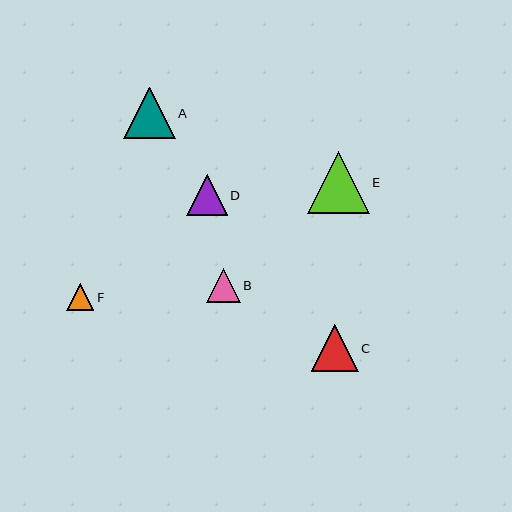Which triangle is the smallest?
Triangle F is the smallest with a size of approximately 27 pixels.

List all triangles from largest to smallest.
From largest to smallest: E, A, C, D, B, F.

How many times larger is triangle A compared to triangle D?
Triangle A is approximately 1.3 times the size of triangle D.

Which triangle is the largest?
Triangle E is the largest with a size of approximately 61 pixels.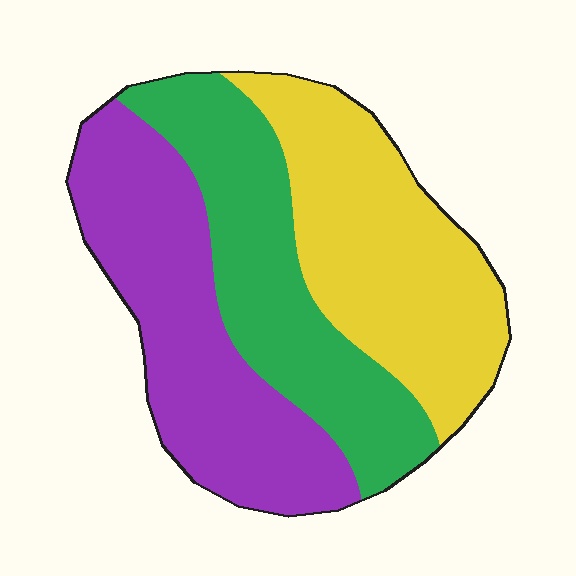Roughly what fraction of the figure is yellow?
Yellow covers roughly 35% of the figure.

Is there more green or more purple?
Purple.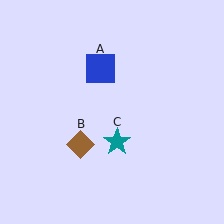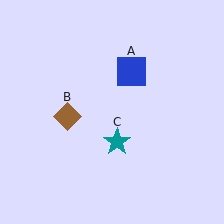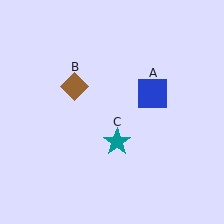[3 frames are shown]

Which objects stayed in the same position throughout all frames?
Teal star (object C) remained stationary.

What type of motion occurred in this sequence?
The blue square (object A), brown diamond (object B) rotated clockwise around the center of the scene.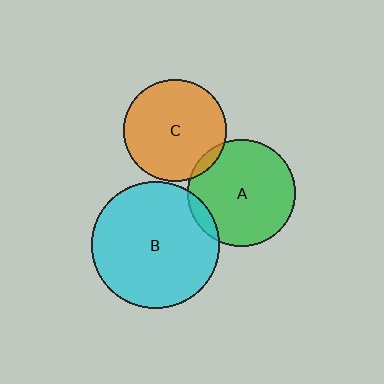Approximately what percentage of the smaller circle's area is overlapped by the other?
Approximately 10%.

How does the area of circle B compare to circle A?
Approximately 1.4 times.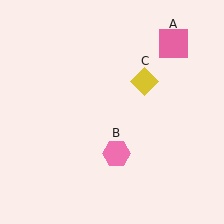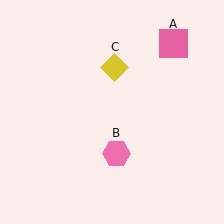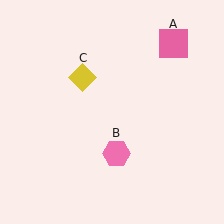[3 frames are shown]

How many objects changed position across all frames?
1 object changed position: yellow diamond (object C).